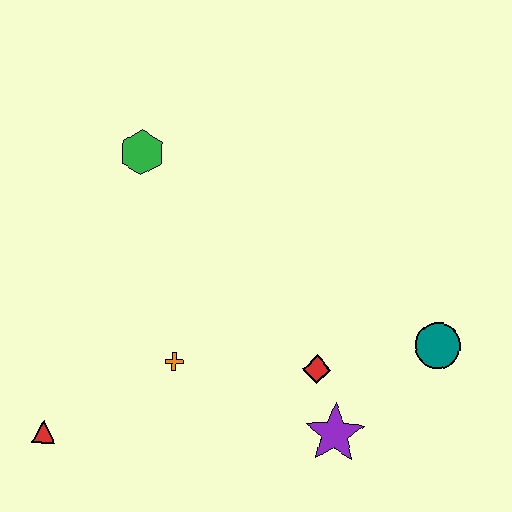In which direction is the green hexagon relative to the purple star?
The green hexagon is above the purple star.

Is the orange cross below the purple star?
No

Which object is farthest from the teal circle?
The red triangle is farthest from the teal circle.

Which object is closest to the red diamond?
The purple star is closest to the red diamond.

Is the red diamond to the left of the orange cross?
No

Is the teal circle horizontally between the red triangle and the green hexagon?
No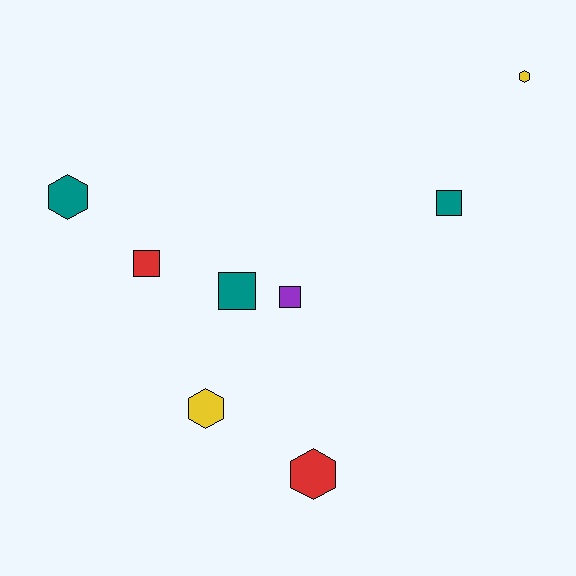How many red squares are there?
There is 1 red square.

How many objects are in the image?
There are 8 objects.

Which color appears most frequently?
Teal, with 3 objects.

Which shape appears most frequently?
Square, with 4 objects.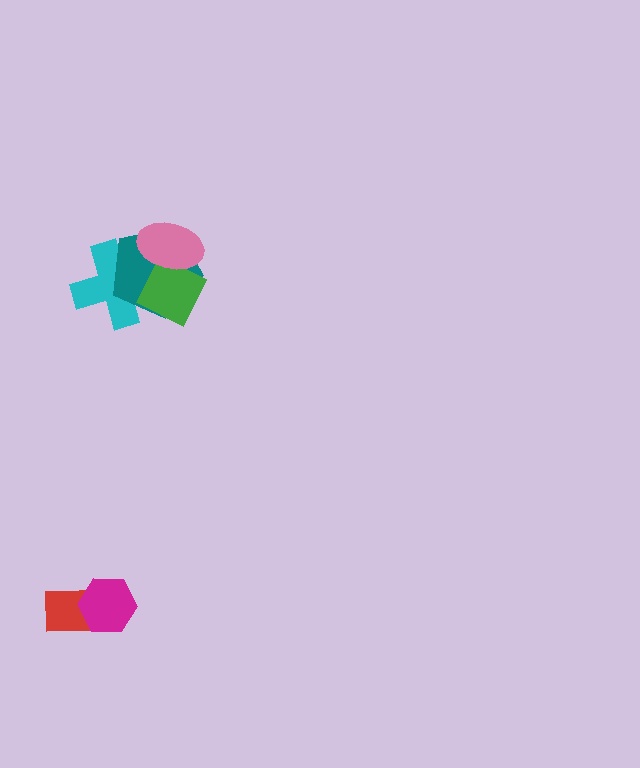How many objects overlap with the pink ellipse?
3 objects overlap with the pink ellipse.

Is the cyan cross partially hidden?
Yes, it is partially covered by another shape.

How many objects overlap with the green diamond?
3 objects overlap with the green diamond.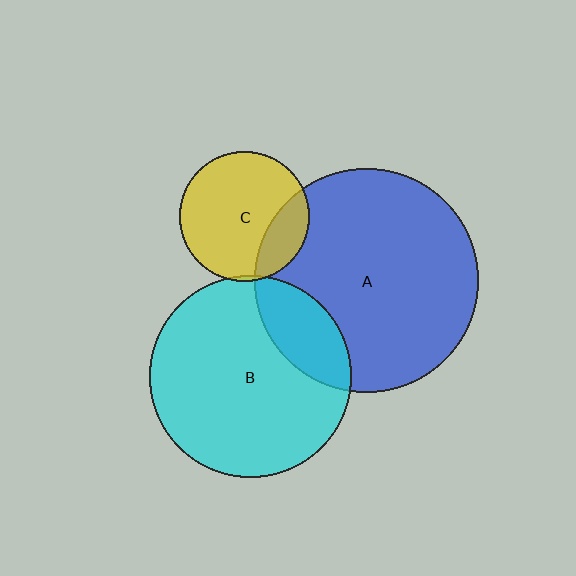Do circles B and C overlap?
Yes.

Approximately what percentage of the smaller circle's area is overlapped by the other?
Approximately 5%.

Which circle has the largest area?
Circle A (blue).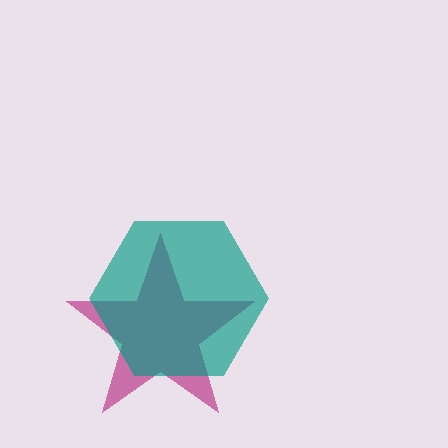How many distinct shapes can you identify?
There are 2 distinct shapes: a magenta star, a teal hexagon.